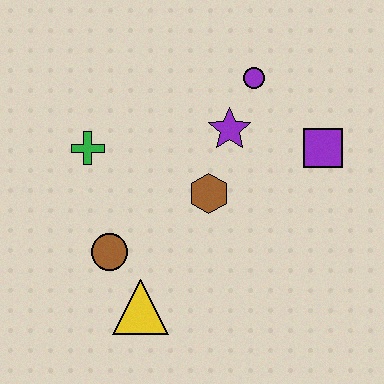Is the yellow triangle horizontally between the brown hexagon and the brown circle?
Yes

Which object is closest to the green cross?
The brown circle is closest to the green cross.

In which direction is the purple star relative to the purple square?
The purple star is to the left of the purple square.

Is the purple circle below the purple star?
No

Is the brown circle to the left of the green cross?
No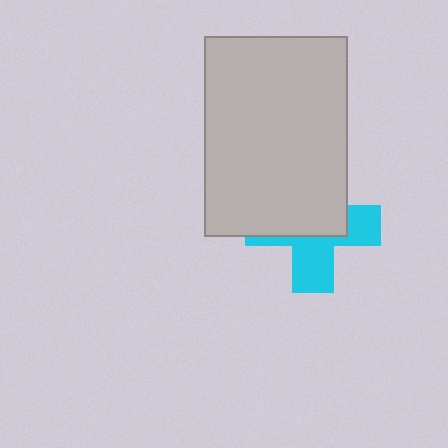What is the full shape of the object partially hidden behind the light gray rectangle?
The partially hidden object is a cyan cross.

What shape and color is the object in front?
The object in front is a light gray rectangle.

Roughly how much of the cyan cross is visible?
A small part of it is visible (roughly 44%).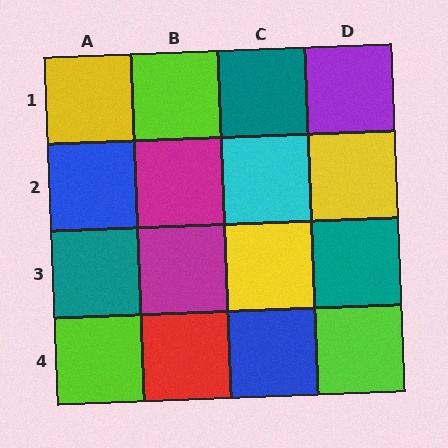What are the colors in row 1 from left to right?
Yellow, lime, teal, purple.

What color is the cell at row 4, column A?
Lime.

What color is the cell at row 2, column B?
Magenta.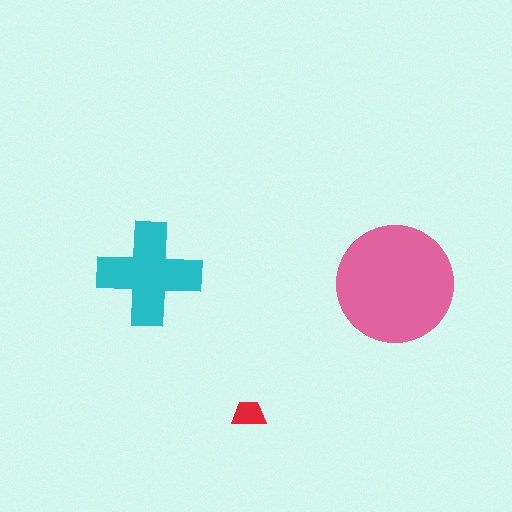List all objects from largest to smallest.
The pink circle, the cyan cross, the red trapezoid.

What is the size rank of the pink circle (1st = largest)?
1st.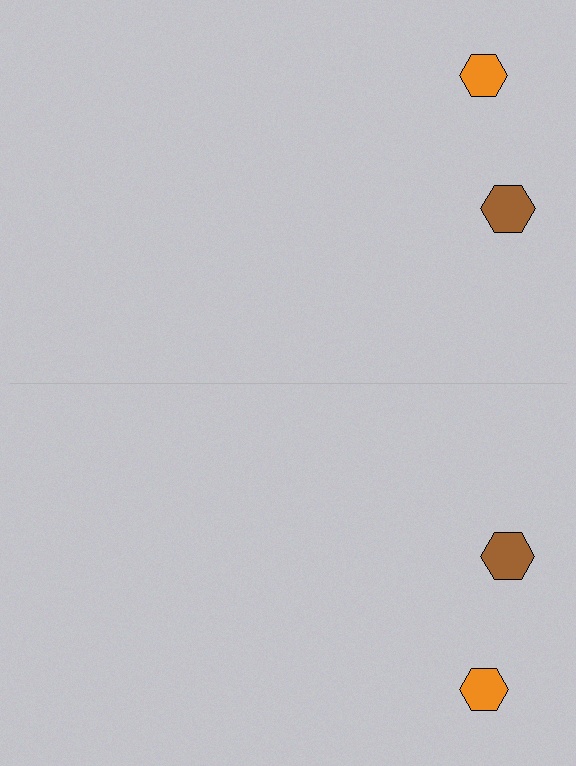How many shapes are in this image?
There are 4 shapes in this image.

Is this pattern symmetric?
Yes, this pattern has bilateral (reflection) symmetry.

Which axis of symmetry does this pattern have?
The pattern has a horizontal axis of symmetry running through the center of the image.